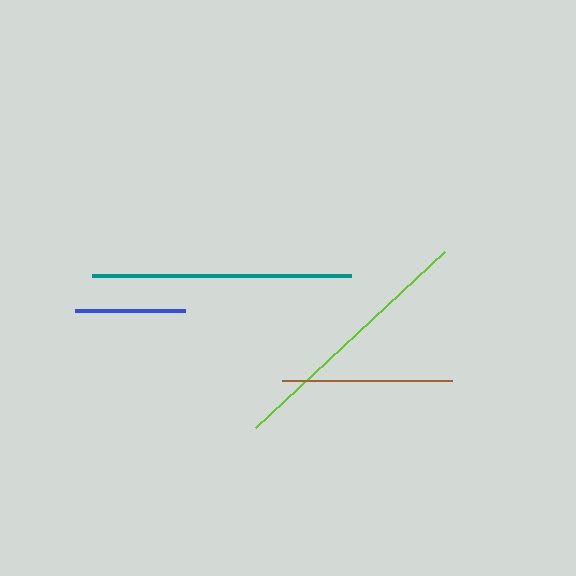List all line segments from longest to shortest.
From longest to shortest: teal, lime, brown, blue.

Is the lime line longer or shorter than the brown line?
The lime line is longer than the brown line.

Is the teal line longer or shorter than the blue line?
The teal line is longer than the blue line.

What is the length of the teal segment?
The teal segment is approximately 259 pixels long.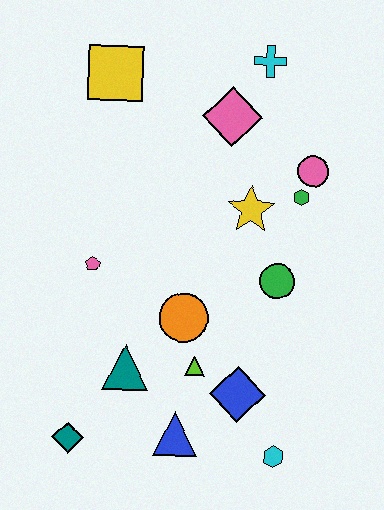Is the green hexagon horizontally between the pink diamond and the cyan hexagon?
No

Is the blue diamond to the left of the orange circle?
No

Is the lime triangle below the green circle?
Yes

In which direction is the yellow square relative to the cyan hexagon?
The yellow square is above the cyan hexagon.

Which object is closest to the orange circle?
The lime triangle is closest to the orange circle.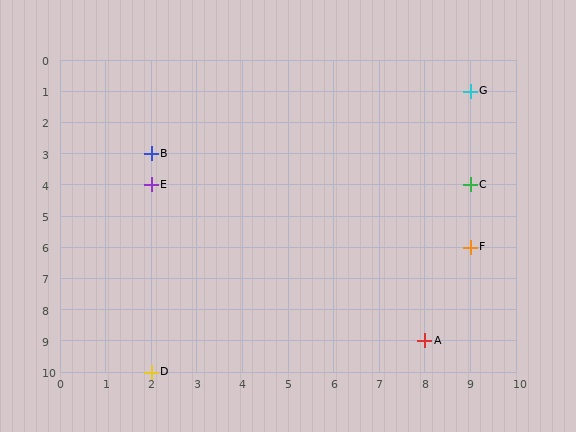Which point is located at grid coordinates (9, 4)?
Point C is at (9, 4).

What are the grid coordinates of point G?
Point G is at grid coordinates (9, 1).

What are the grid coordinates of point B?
Point B is at grid coordinates (2, 3).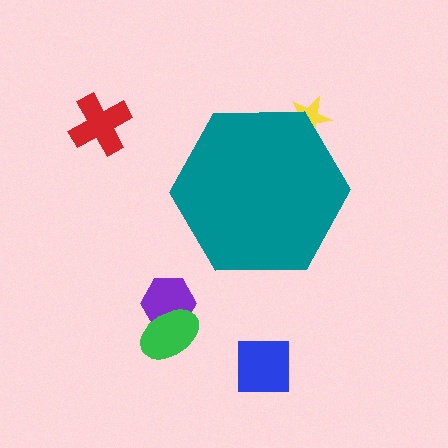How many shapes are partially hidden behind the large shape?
1 shape is partially hidden.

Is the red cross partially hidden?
No, the red cross is fully visible.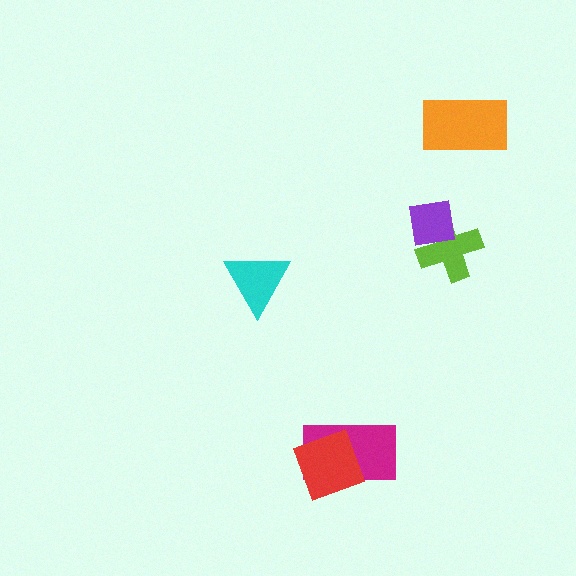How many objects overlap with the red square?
1 object overlaps with the red square.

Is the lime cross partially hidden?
Yes, it is partially covered by another shape.